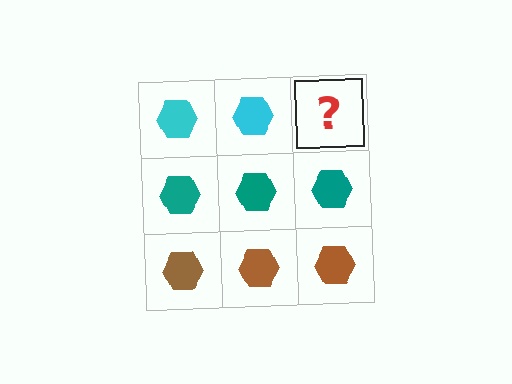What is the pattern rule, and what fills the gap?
The rule is that each row has a consistent color. The gap should be filled with a cyan hexagon.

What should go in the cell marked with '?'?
The missing cell should contain a cyan hexagon.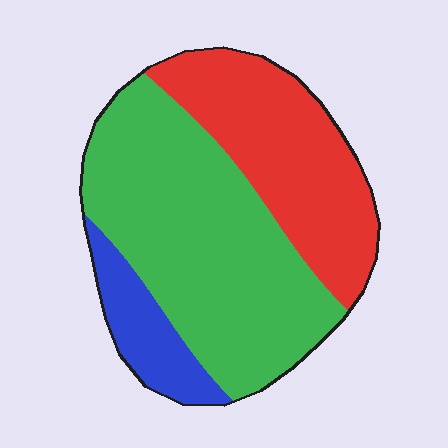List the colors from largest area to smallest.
From largest to smallest: green, red, blue.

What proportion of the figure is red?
Red covers around 35% of the figure.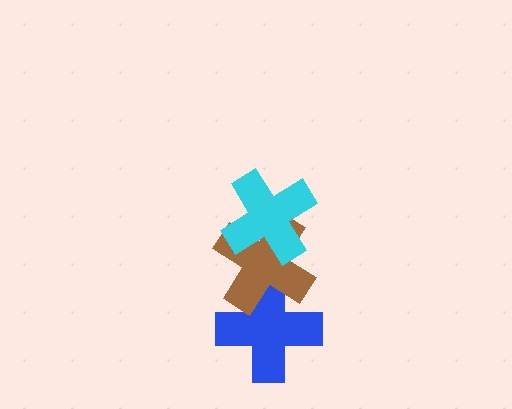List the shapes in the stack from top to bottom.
From top to bottom: the cyan cross, the brown cross, the blue cross.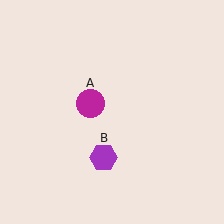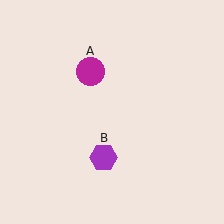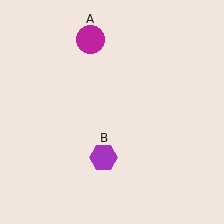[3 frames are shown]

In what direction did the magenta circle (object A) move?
The magenta circle (object A) moved up.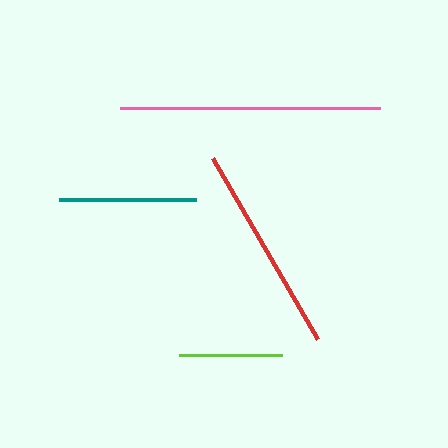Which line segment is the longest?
The pink line is the longest at approximately 260 pixels.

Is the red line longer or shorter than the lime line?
The red line is longer than the lime line.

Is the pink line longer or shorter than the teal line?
The pink line is longer than the teal line.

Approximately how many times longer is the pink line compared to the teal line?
The pink line is approximately 1.9 times the length of the teal line.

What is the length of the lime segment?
The lime segment is approximately 103 pixels long.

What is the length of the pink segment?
The pink segment is approximately 260 pixels long.